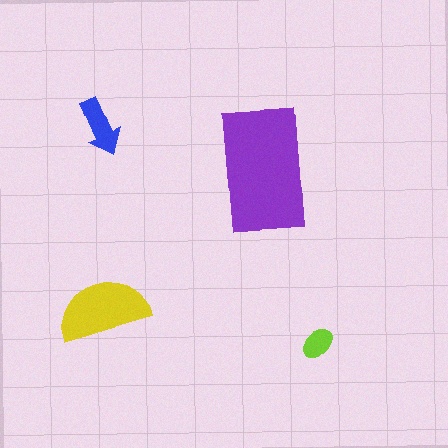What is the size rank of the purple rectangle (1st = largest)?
1st.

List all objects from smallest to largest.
The lime ellipse, the blue arrow, the yellow semicircle, the purple rectangle.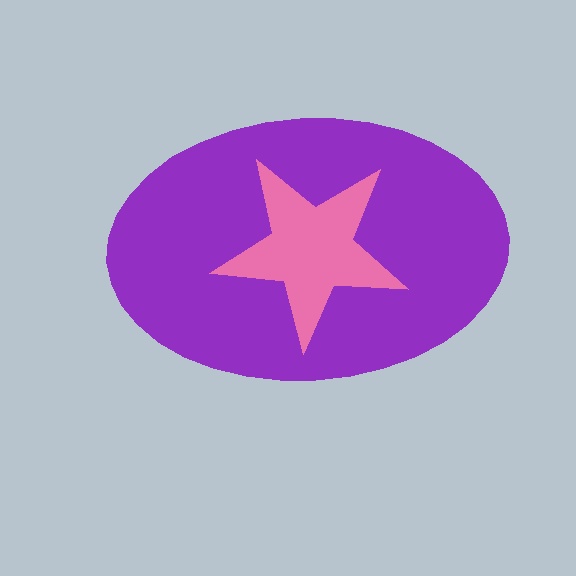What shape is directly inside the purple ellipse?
The pink star.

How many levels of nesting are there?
2.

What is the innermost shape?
The pink star.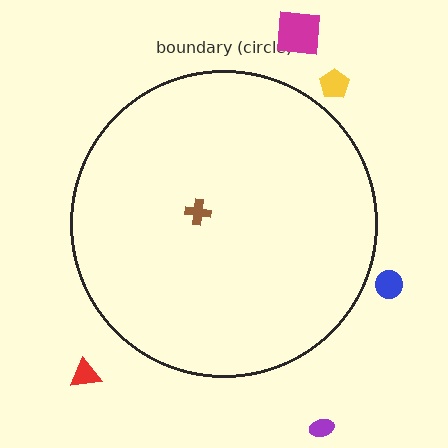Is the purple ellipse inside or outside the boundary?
Outside.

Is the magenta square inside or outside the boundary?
Outside.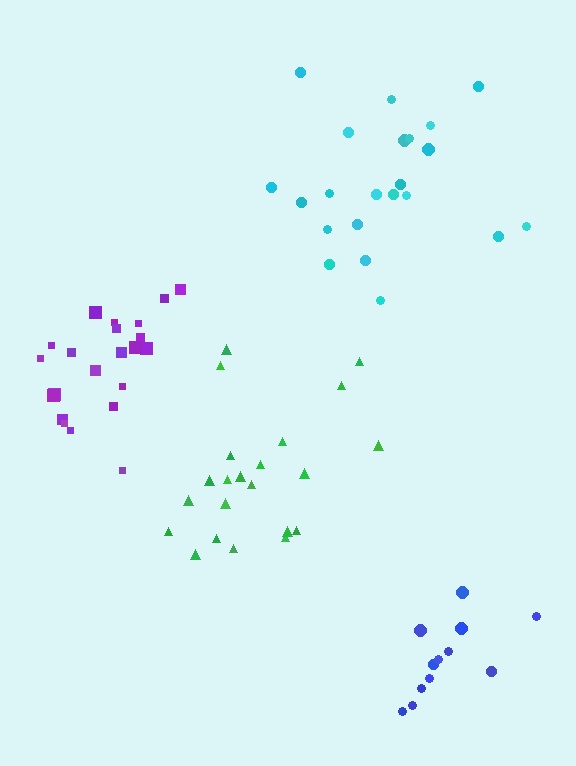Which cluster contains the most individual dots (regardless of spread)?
Purple (22).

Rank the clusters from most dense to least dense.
purple, green, blue, cyan.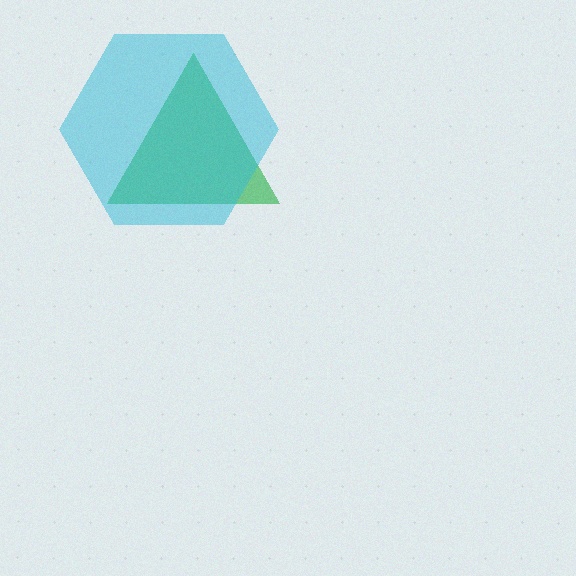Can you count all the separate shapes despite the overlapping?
Yes, there are 2 separate shapes.